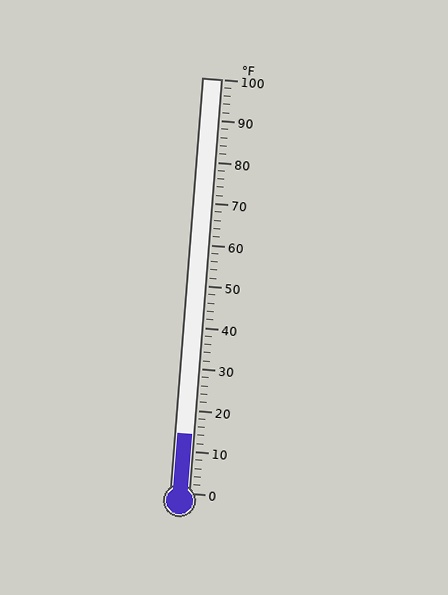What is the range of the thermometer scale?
The thermometer scale ranges from 0°F to 100°F.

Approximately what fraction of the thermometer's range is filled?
The thermometer is filled to approximately 15% of its range.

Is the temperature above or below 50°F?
The temperature is below 50°F.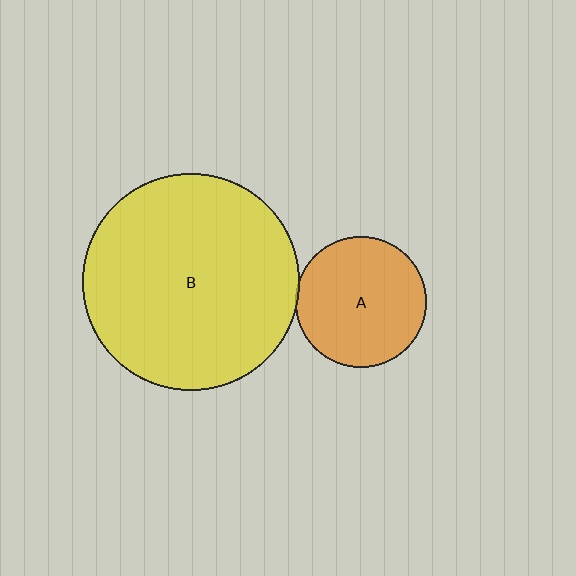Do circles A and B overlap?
Yes.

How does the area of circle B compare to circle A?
Approximately 2.8 times.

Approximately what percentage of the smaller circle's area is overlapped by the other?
Approximately 5%.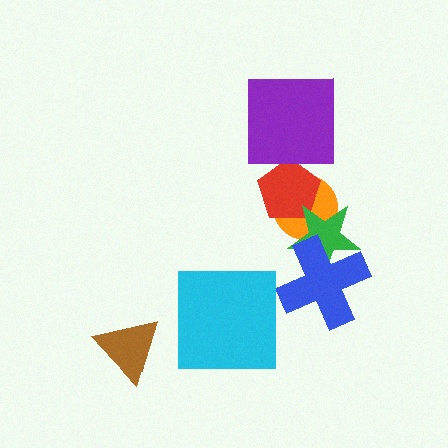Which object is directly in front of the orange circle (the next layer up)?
The red pentagon is directly in front of the orange circle.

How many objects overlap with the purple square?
0 objects overlap with the purple square.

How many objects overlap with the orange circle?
2 objects overlap with the orange circle.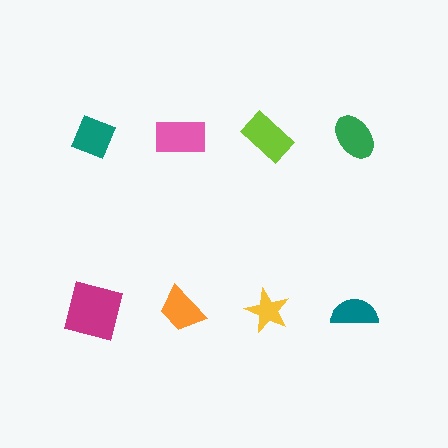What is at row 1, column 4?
A green ellipse.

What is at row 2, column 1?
A magenta square.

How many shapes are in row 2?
4 shapes.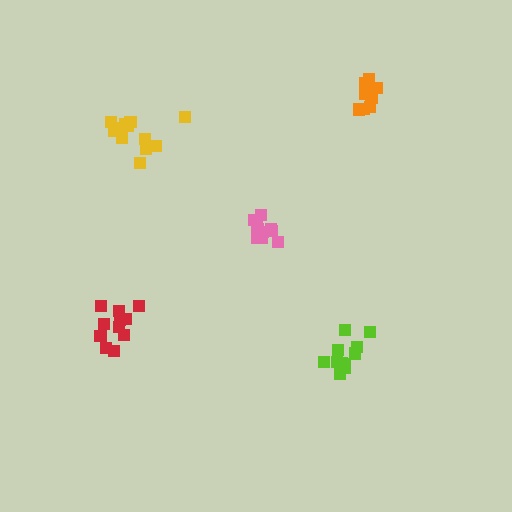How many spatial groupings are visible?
There are 5 spatial groupings.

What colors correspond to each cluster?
The clusters are colored: lime, yellow, pink, orange, red.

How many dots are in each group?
Group 1: 11 dots, Group 2: 13 dots, Group 3: 12 dots, Group 4: 10 dots, Group 5: 11 dots (57 total).